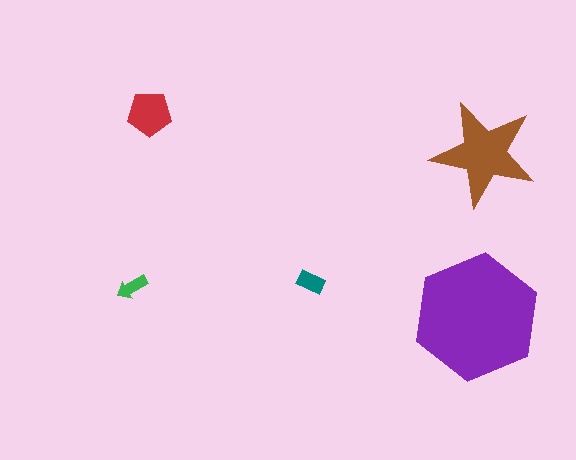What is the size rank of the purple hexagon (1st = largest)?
1st.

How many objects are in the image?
There are 5 objects in the image.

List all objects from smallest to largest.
The green arrow, the teal rectangle, the red pentagon, the brown star, the purple hexagon.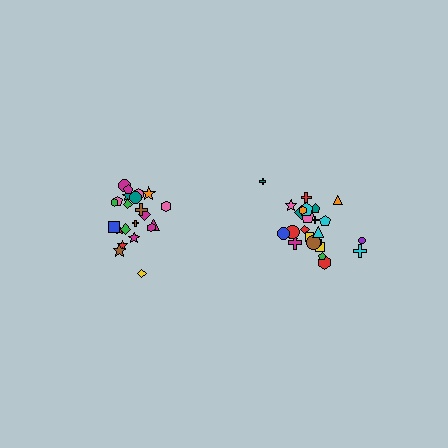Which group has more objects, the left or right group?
The right group.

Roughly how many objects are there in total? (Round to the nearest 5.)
Roughly 45 objects in total.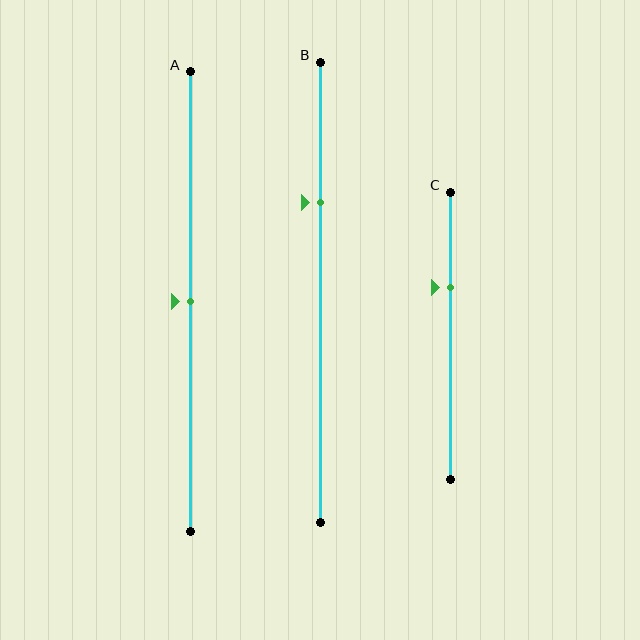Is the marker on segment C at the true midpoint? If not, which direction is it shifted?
No, the marker on segment C is shifted upward by about 17% of the segment length.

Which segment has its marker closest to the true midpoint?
Segment A has its marker closest to the true midpoint.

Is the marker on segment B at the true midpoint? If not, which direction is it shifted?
No, the marker on segment B is shifted upward by about 20% of the segment length.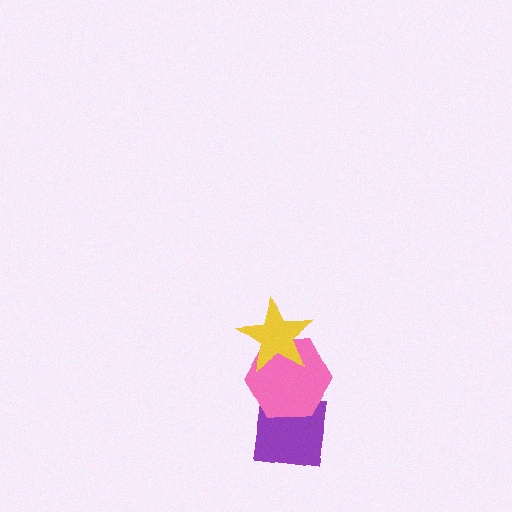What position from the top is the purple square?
The purple square is 3rd from the top.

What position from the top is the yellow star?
The yellow star is 1st from the top.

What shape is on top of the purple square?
The pink hexagon is on top of the purple square.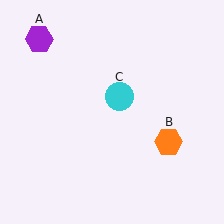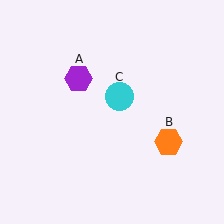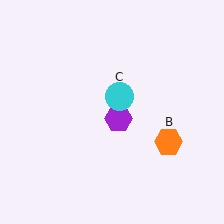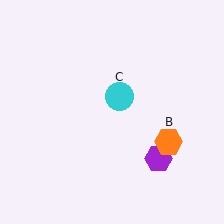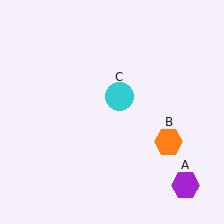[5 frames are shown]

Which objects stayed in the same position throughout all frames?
Orange hexagon (object B) and cyan circle (object C) remained stationary.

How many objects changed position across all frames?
1 object changed position: purple hexagon (object A).